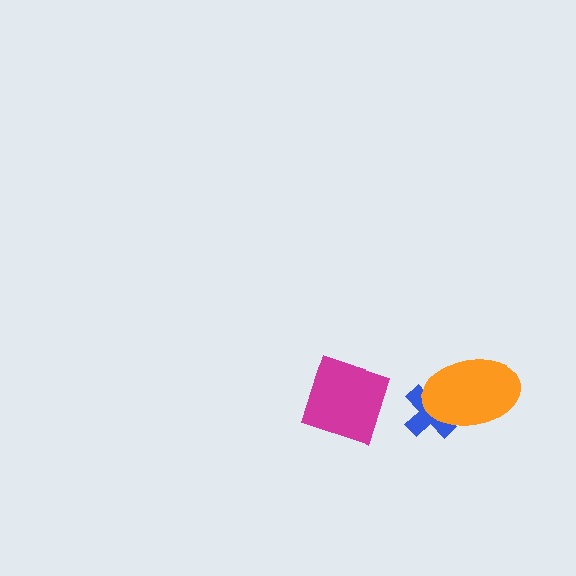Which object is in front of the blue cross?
The orange ellipse is in front of the blue cross.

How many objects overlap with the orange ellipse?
1 object overlaps with the orange ellipse.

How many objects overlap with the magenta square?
0 objects overlap with the magenta square.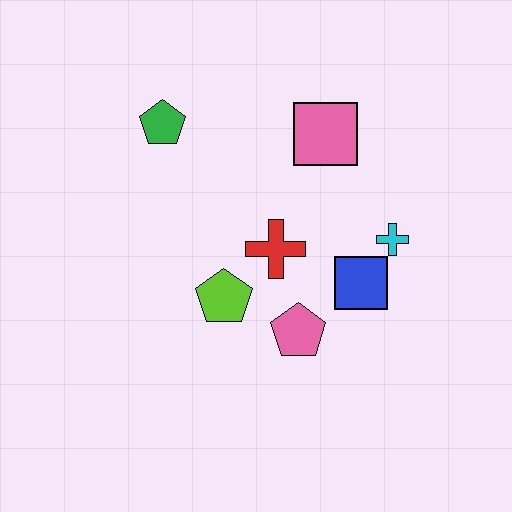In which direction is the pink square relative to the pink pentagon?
The pink square is above the pink pentagon.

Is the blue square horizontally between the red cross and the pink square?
No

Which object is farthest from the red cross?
The green pentagon is farthest from the red cross.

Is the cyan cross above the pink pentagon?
Yes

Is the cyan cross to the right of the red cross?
Yes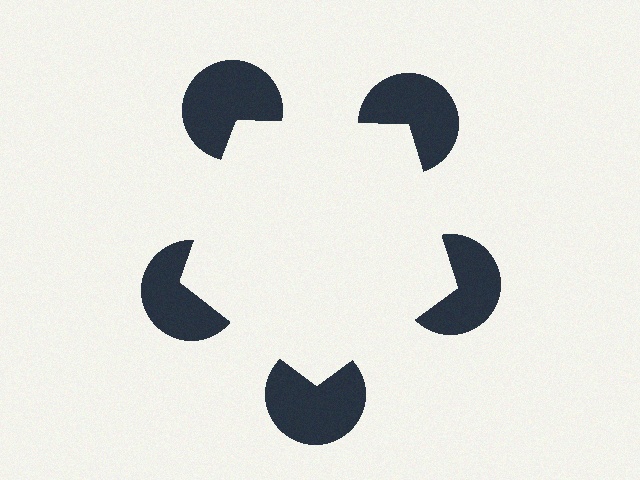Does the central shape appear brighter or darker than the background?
It typically appears slightly brighter than the background, even though no actual brightness change is drawn.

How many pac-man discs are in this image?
There are 5 — one at each vertex of the illusory pentagon.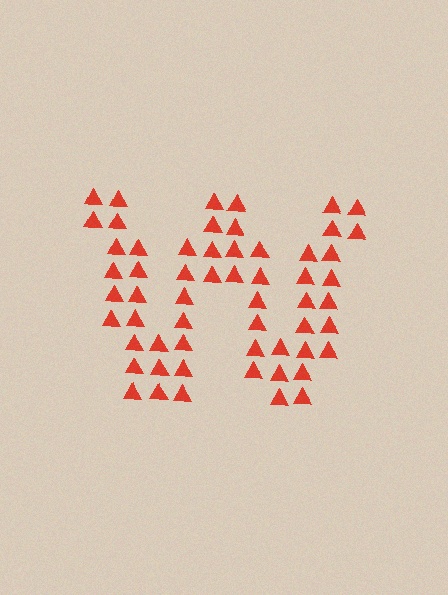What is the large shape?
The large shape is the letter W.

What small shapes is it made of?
It is made of small triangles.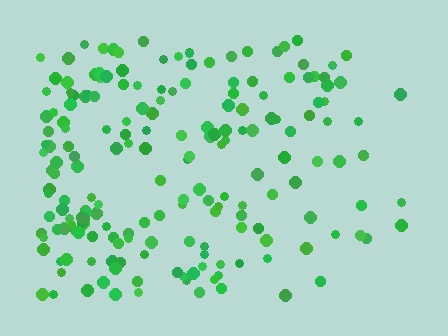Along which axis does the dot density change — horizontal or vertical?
Horizontal.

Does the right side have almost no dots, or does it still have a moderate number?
Still a moderate number, just noticeably fewer than the left.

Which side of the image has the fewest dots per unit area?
The right.